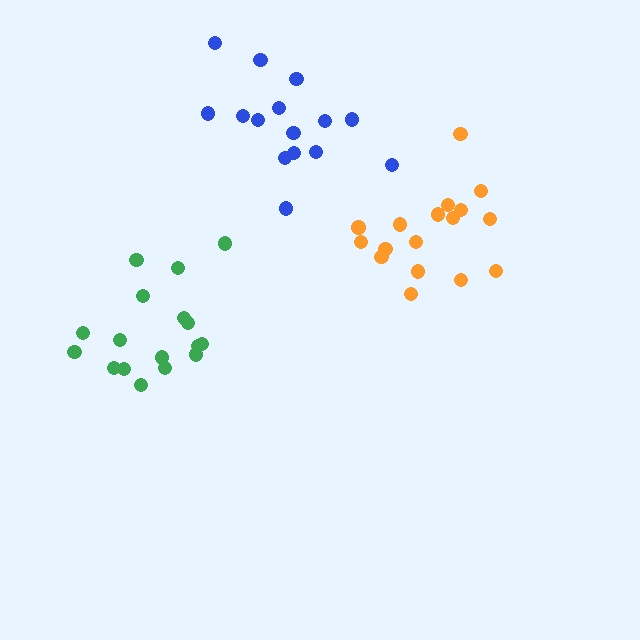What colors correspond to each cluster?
The clusters are colored: green, orange, blue.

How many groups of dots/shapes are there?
There are 3 groups.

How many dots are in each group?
Group 1: 17 dots, Group 2: 17 dots, Group 3: 15 dots (49 total).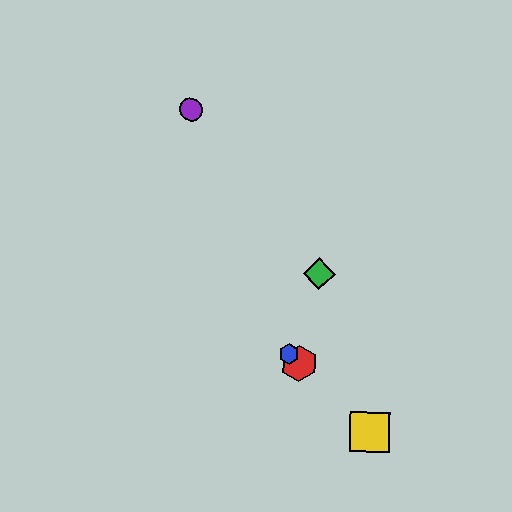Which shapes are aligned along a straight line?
The red hexagon, the blue hexagon, the yellow square are aligned along a straight line.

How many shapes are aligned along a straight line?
3 shapes (the red hexagon, the blue hexagon, the yellow square) are aligned along a straight line.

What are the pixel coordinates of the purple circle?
The purple circle is at (191, 110).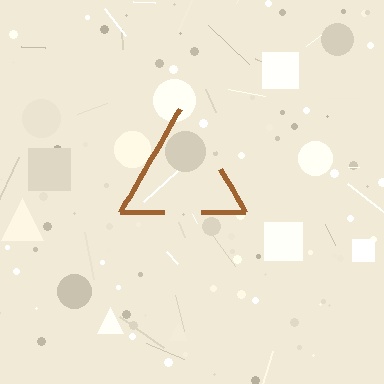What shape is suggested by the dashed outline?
The dashed outline suggests a triangle.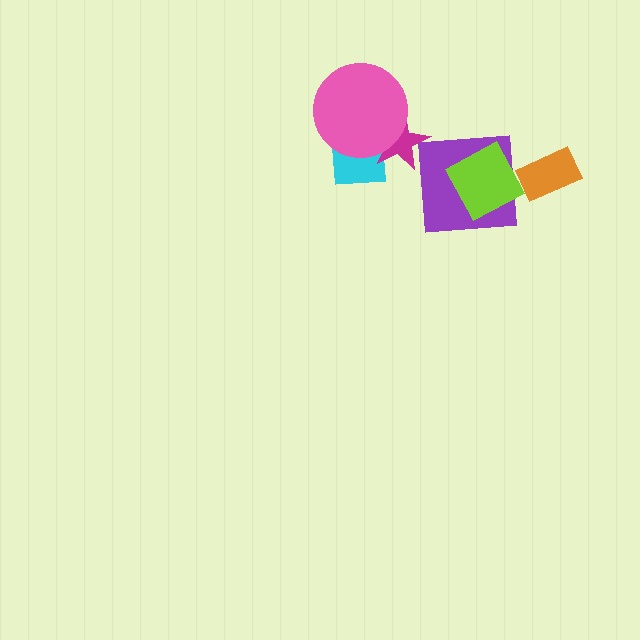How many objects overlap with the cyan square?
2 objects overlap with the cyan square.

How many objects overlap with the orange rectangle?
0 objects overlap with the orange rectangle.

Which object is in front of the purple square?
The lime square is in front of the purple square.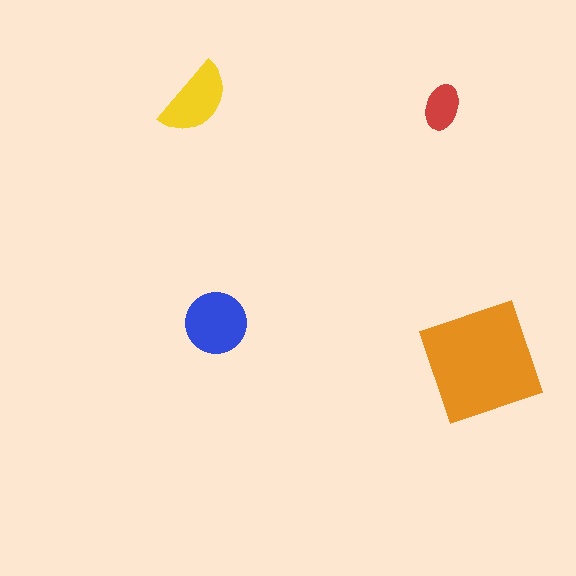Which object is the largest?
The orange square.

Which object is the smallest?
The red ellipse.